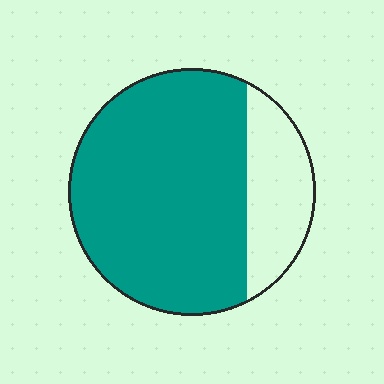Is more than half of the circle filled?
Yes.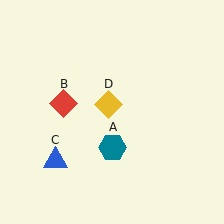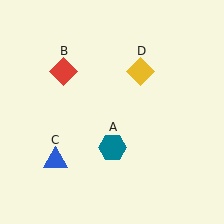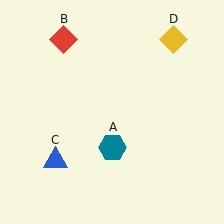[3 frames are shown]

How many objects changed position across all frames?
2 objects changed position: red diamond (object B), yellow diamond (object D).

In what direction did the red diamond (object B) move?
The red diamond (object B) moved up.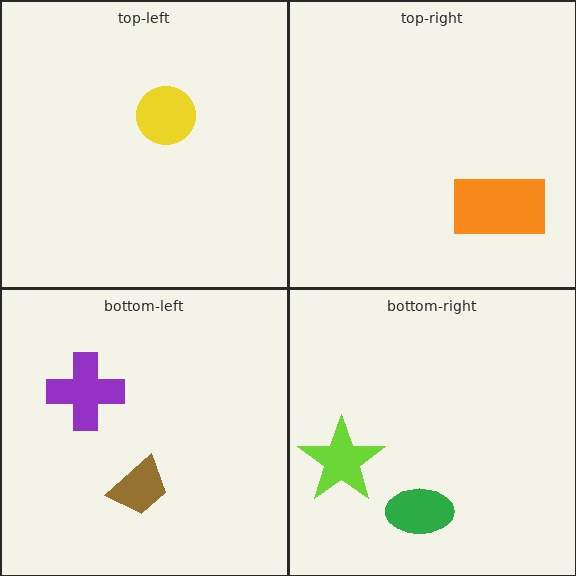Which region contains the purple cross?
The bottom-left region.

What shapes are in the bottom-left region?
The brown trapezoid, the purple cross.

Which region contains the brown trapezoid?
The bottom-left region.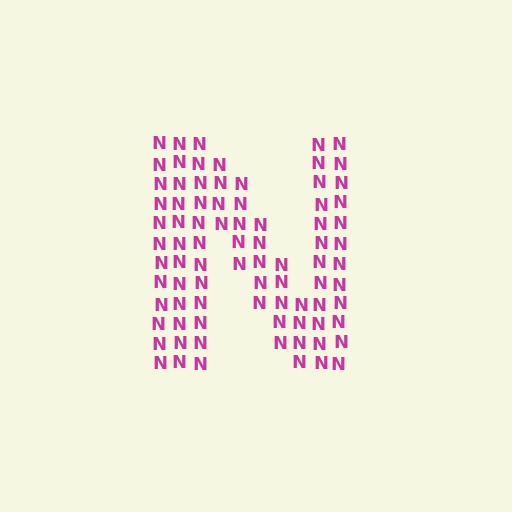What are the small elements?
The small elements are letter N's.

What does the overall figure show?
The overall figure shows the letter N.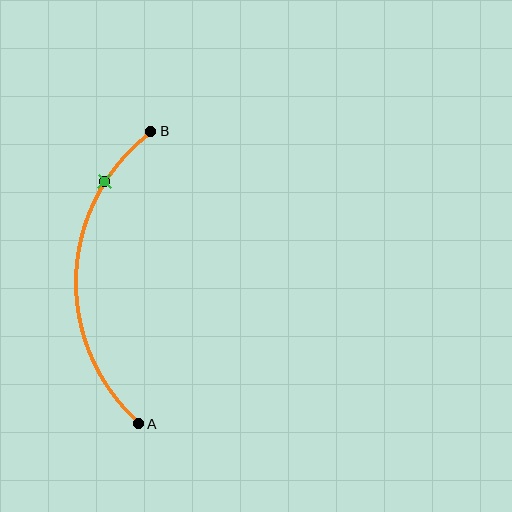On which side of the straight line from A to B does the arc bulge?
The arc bulges to the left of the straight line connecting A and B.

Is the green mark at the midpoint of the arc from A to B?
No. The green mark lies on the arc but is closer to endpoint B. The arc midpoint would be at the point on the curve equidistant along the arc from both A and B.